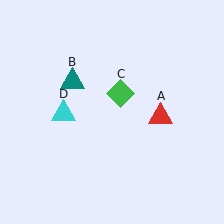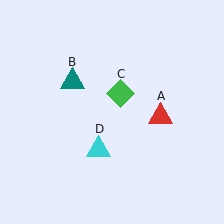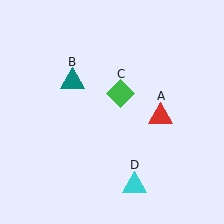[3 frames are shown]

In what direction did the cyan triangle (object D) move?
The cyan triangle (object D) moved down and to the right.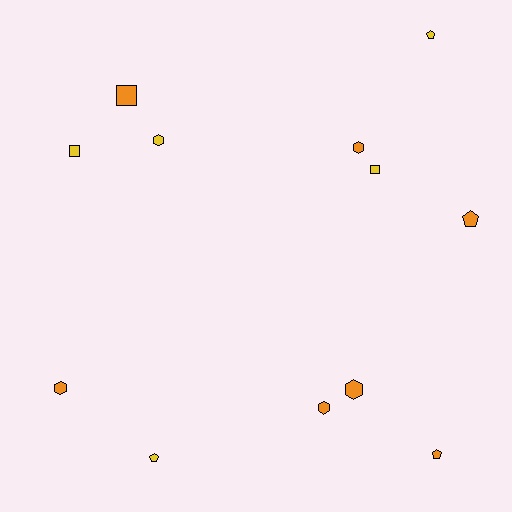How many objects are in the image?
There are 12 objects.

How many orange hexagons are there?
There are 4 orange hexagons.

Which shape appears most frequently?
Hexagon, with 5 objects.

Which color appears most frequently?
Orange, with 7 objects.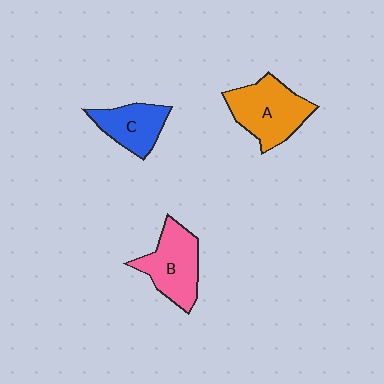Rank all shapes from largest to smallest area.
From largest to smallest: A (orange), B (pink), C (blue).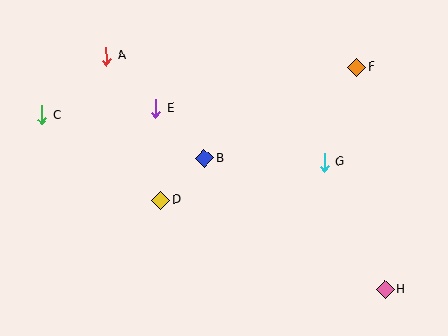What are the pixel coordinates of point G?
Point G is at (324, 162).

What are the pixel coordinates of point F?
Point F is at (357, 67).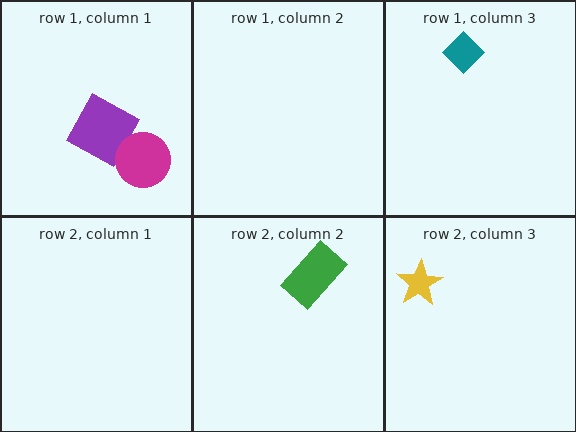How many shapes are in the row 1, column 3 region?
1.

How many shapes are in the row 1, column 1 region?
2.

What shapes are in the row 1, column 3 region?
The teal diamond.